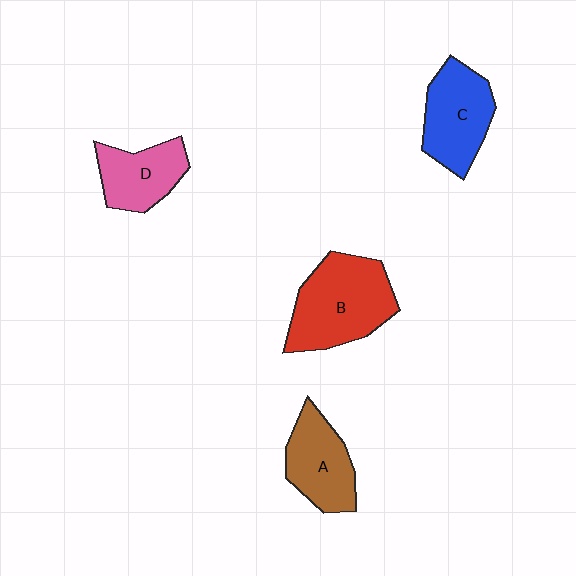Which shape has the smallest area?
Shape D (pink).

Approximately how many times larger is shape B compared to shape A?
Approximately 1.5 times.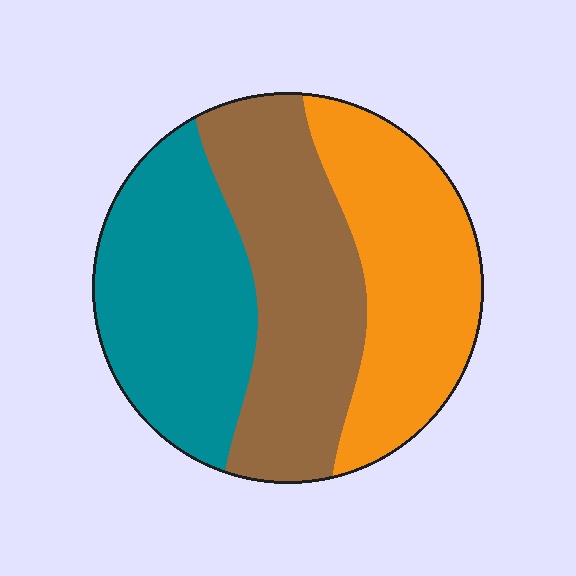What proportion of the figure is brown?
Brown covers around 35% of the figure.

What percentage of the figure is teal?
Teal takes up about one third (1/3) of the figure.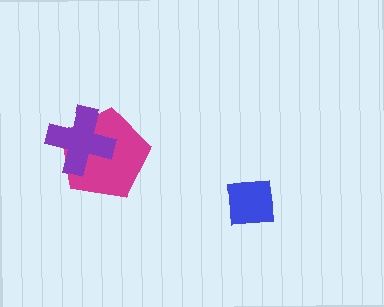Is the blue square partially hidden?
No, no other shape covers it.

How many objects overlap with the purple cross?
1 object overlaps with the purple cross.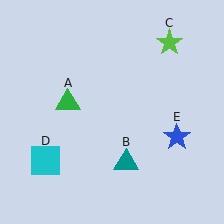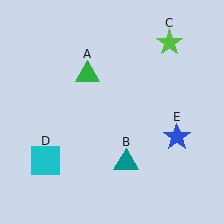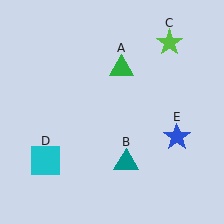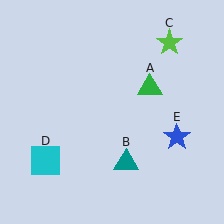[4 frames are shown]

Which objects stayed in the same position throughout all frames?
Teal triangle (object B) and lime star (object C) and cyan square (object D) and blue star (object E) remained stationary.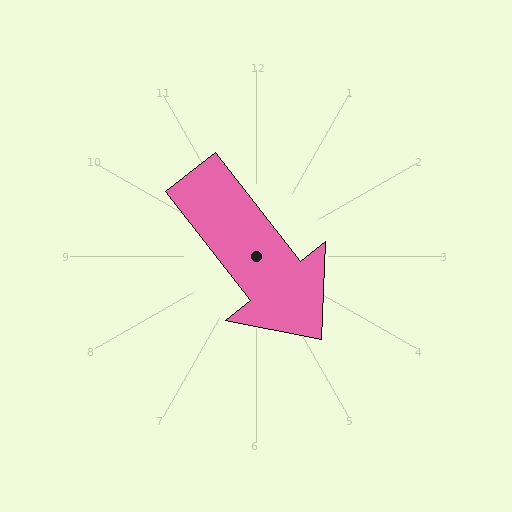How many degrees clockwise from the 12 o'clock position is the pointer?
Approximately 142 degrees.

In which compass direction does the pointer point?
Southeast.